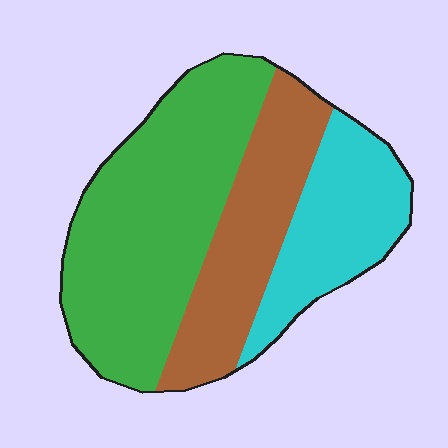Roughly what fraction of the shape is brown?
Brown takes up about one quarter (1/4) of the shape.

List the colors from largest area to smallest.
From largest to smallest: green, brown, cyan.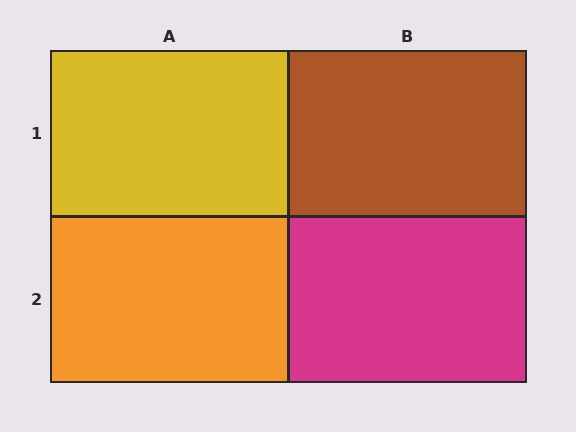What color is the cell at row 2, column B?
Magenta.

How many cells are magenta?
1 cell is magenta.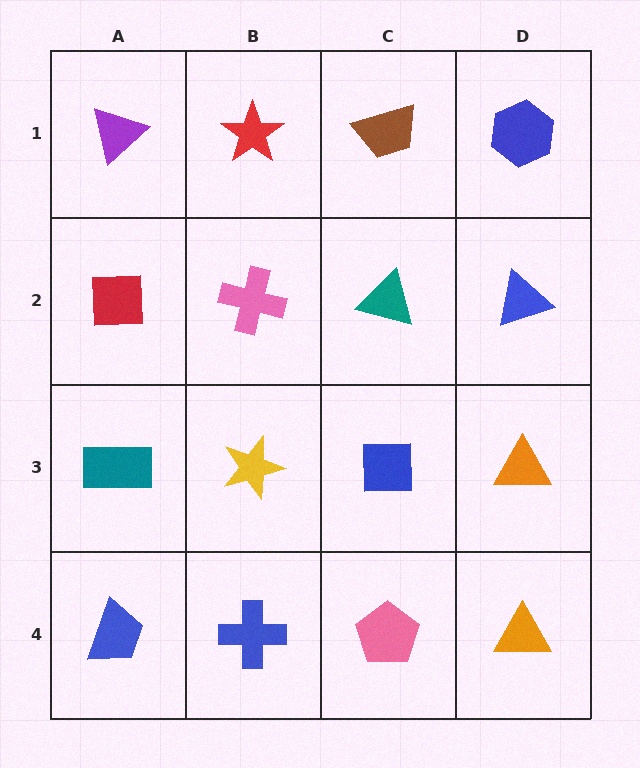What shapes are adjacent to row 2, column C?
A brown trapezoid (row 1, column C), a blue square (row 3, column C), a pink cross (row 2, column B), a blue triangle (row 2, column D).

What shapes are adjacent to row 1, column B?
A pink cross (row 2, column B), a purple triangle (row 1, column A), a brown trapezoid (row 1, column C).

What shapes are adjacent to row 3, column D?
A blue triangle (row 2, column D), an orange triangle (row 4, column D), a blue square (row 3, column C).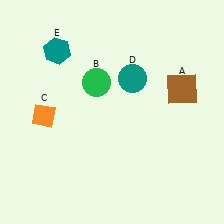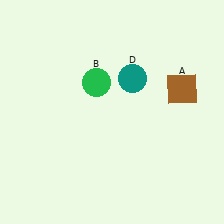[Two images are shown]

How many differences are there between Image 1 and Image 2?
There are 2 differences between the two images.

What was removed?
The orange diamond (C), the teal hexagon (E) were removed in Image 2.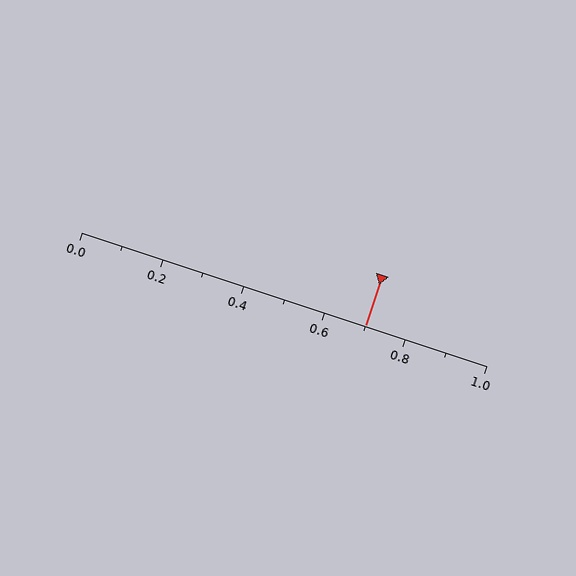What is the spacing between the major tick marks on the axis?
The major ticks are spaced 0.2 apart.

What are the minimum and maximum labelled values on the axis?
The axis runs from 0.0 to 1.0.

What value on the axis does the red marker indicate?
The marker indicates approximately 0.7.